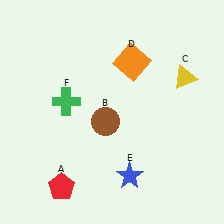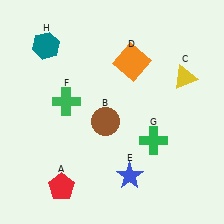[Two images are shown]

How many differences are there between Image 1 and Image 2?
There are 2 differences between the two images.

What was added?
A green cross (G), a teal hexagon (H) were added in Image 2.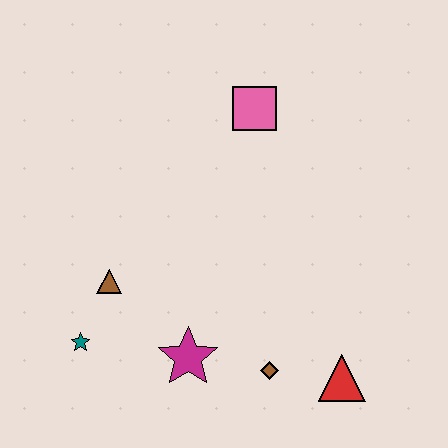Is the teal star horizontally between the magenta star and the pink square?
No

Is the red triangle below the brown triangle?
Yes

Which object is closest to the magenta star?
The brown diamond is closest to the magenta star.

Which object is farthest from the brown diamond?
The pink square is farthest from the brown diamond.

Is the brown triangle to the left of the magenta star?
Yes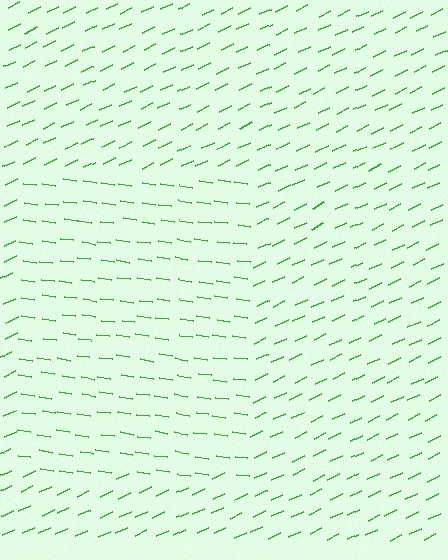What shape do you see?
I see a rectangle.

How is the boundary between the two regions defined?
The boundary is defined purely by a change in line orientation (approximately 33 degrees difference). All lines are the same color and thickness.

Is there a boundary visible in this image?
Yes, there is a texture boundary formed by a change in line orientation.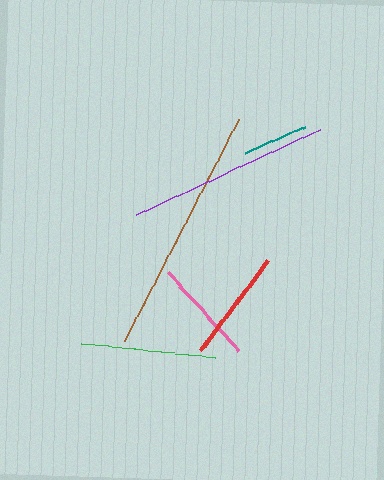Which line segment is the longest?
The brown line is the longest at approximately 249 pixels.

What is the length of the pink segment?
The pink segment is approximately 105 pixels long.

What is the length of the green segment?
The green segment is approximately 136 pixels long.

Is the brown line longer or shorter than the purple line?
The brown line is longer than the purple line.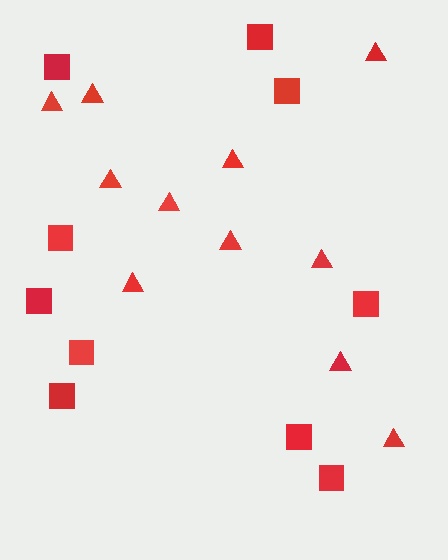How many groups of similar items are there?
There are 2 groups: one group of triangles (11) and one group of squares (10).